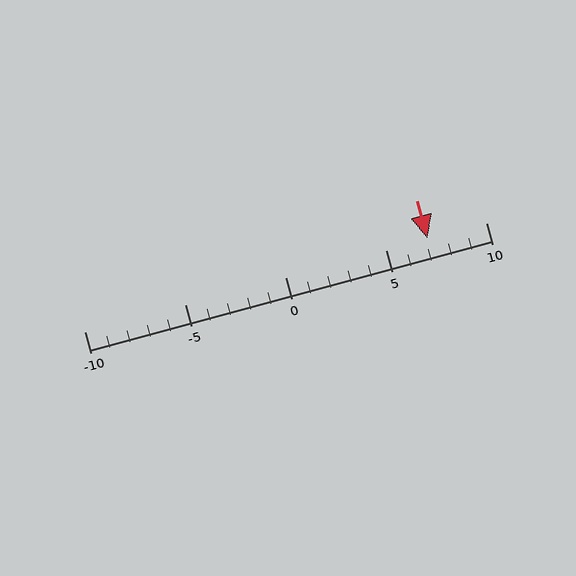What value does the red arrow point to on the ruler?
The red arrow points to approximately 7.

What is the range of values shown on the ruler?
The ruler shows values from -10 to 10.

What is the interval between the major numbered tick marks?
The major tick marks are spaced 5 units apart.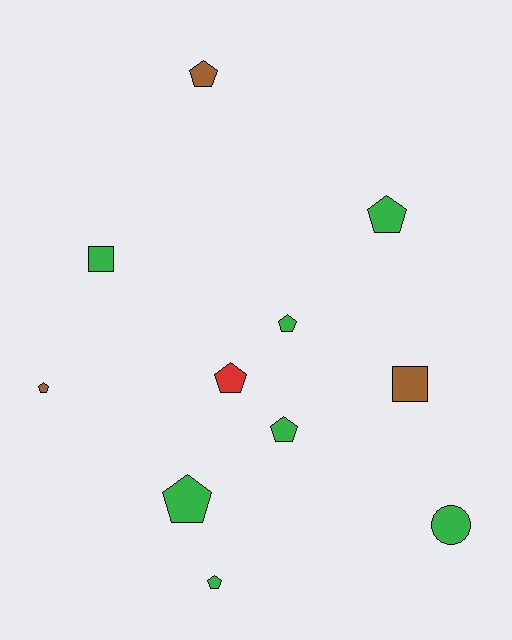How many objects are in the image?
There are 11 objects.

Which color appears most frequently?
Green, with 7 objects.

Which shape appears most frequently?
Pentagon, with 8 objects.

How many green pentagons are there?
There are 5 green pentagons.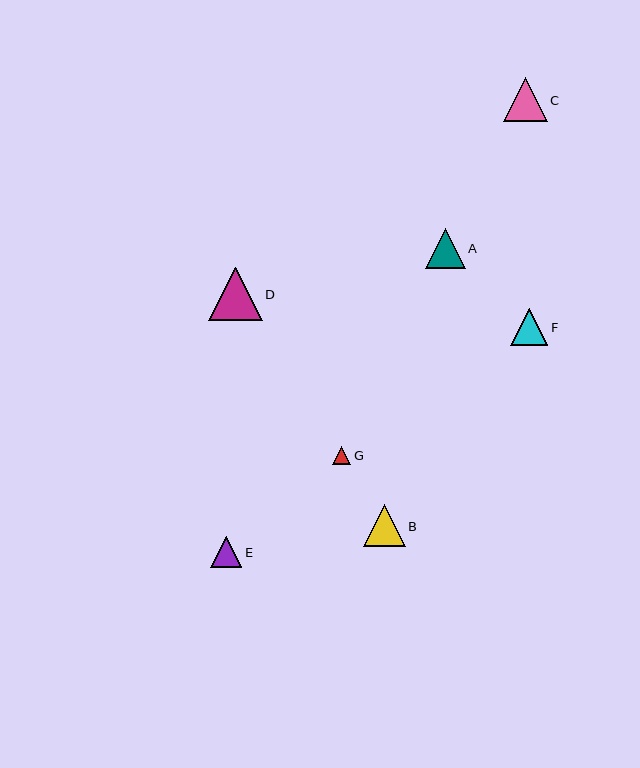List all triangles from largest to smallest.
From largest to smallest: D, C, B, A, F, E, G.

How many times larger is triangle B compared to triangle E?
Triangle B is approximately 1.4 times the size of triangle E.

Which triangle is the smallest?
Triangle G is the smallest with a size of approximately 18 pixels.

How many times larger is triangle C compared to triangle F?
Triangle C is approximately 1.2 times the size of triangle F.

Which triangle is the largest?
Triangle D is the largest with a size of approximately 53 pixels.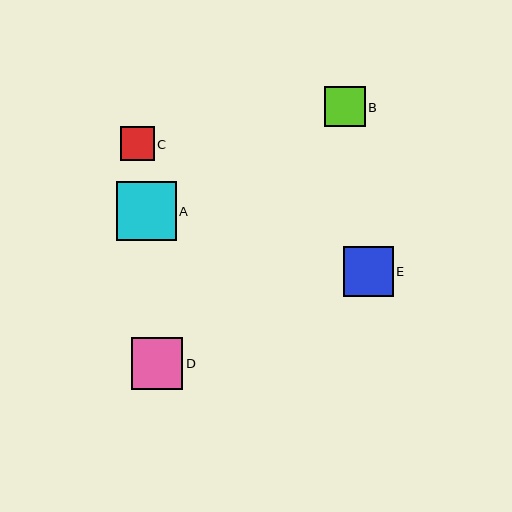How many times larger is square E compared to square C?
Square E is approximately 1.5 times the size of square C.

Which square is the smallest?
Square C is the smallest with a size of approximately 34 pixels.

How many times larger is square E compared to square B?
Square E is approximately 1.2 times the size of square B.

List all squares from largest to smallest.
From largest to smallest: A, D, E, B, C.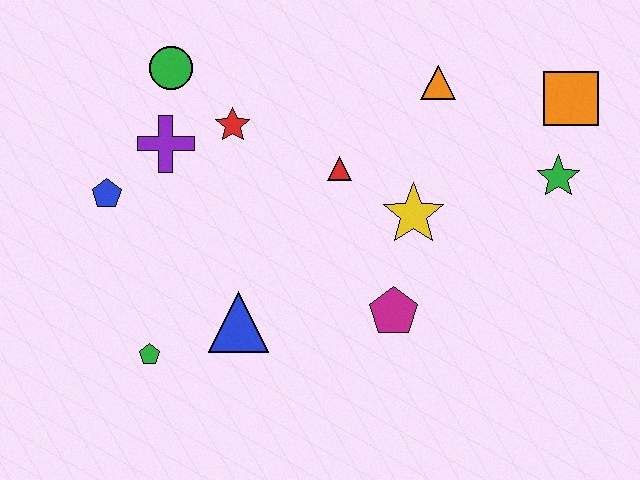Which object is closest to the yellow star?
The red triangle is closest to the yellow star.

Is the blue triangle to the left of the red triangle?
Yes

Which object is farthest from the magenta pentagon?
The green circle is farthest from the magenta pentagon.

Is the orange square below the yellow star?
No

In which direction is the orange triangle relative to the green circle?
The orange triangle is to the right of the green circle.